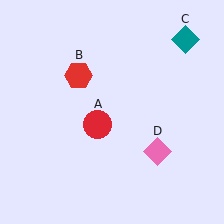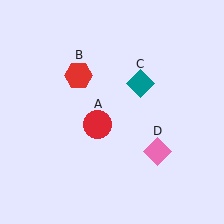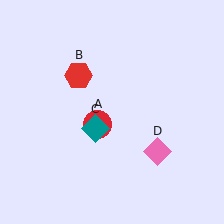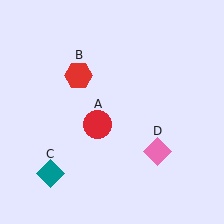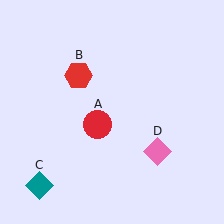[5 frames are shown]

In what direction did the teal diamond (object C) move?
The teal diamond (object C) moved down and to the left.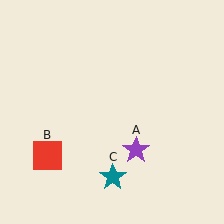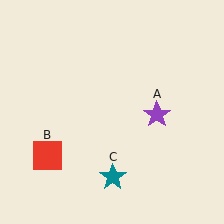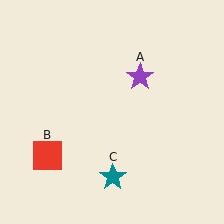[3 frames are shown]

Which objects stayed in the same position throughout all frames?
Red square (object B) and teal star (object C) remained stationary.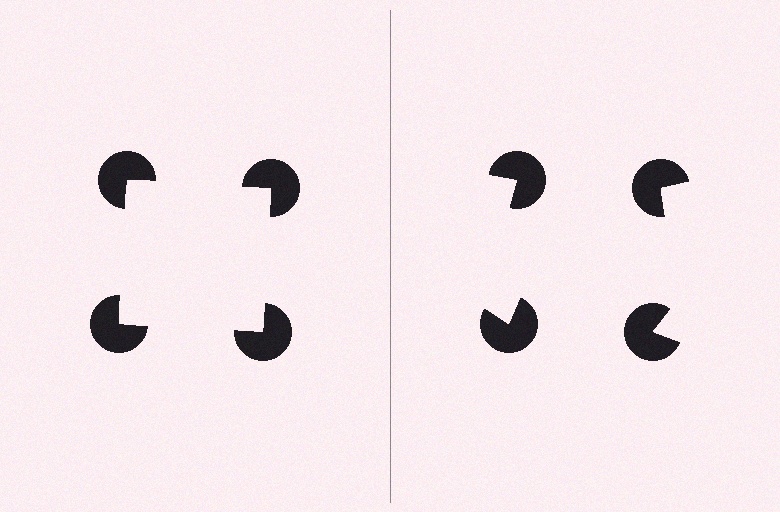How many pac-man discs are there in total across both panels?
8 — 4 on each side.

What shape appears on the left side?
An illusory square.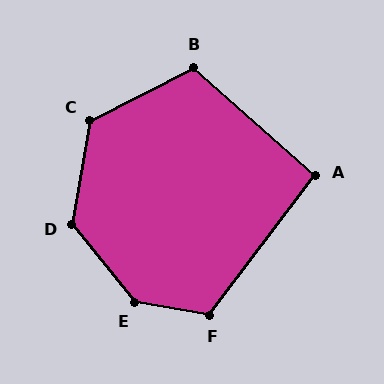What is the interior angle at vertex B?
Approximately 111 degrees (obtuse).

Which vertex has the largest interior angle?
E, at approximately 138 degrees.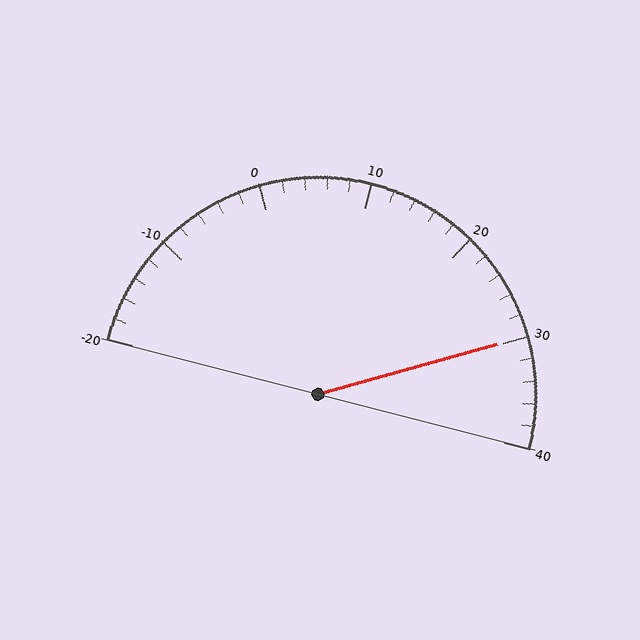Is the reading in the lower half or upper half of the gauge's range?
The reading is in the upper half of the range (-20 to 40).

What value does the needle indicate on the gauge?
The needle indicates approximately 30.